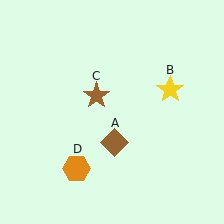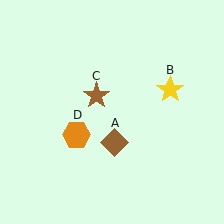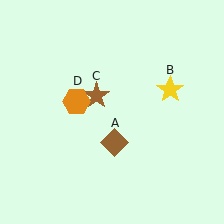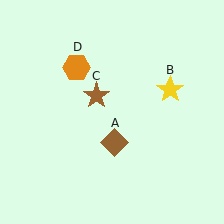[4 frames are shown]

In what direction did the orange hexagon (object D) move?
The orange hexagon (object D) moved up.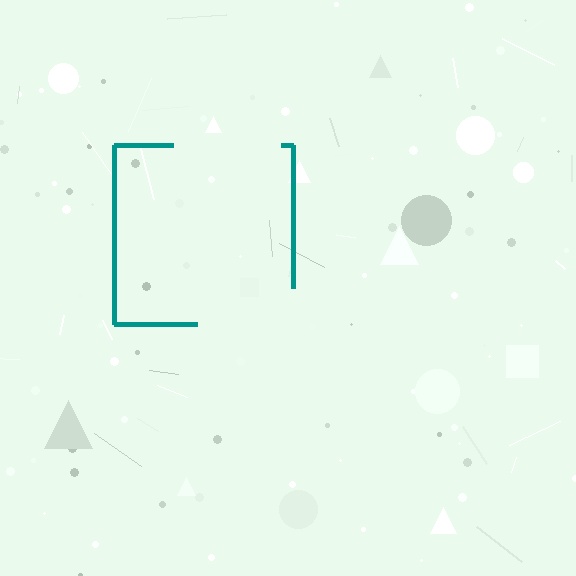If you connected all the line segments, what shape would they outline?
They would outline a square.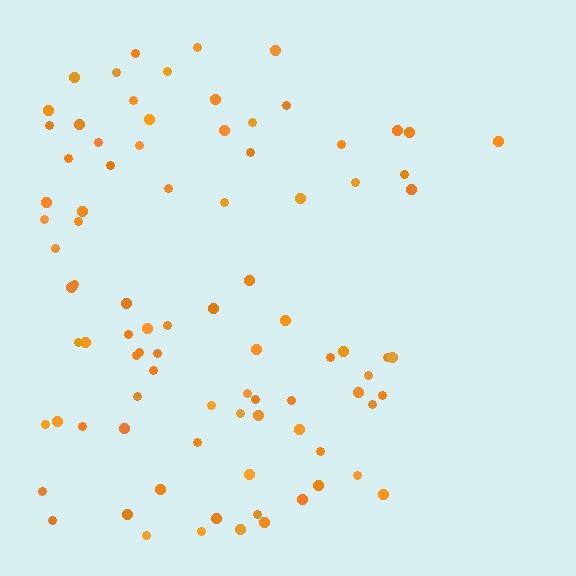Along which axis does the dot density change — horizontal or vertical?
Horizontal.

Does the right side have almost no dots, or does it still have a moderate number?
Still a moderate number, just noticeably fewer than the left.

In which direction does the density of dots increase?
From right to left, with the left side densest.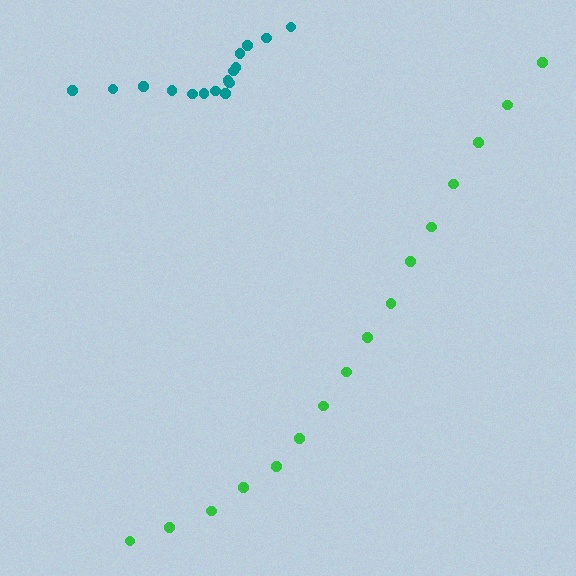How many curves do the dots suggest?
There are 2 distinct paths.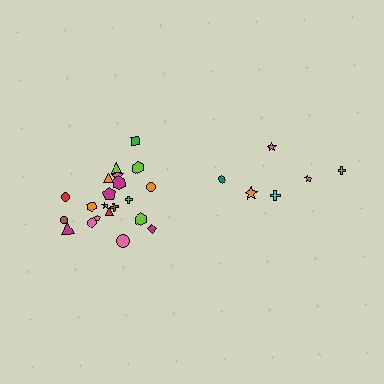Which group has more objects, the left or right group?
The left group.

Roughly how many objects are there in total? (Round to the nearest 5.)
Roughly 30 objects in total.